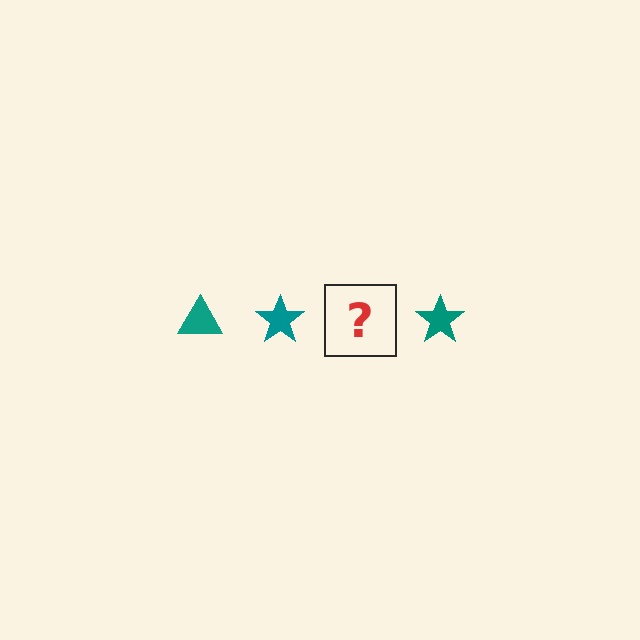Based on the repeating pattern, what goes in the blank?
The blank should be a teal triangle.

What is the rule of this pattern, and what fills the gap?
The rule is that the pattern cycles through triangle, star shapes in teal. The gap should be filled with a teal triangle.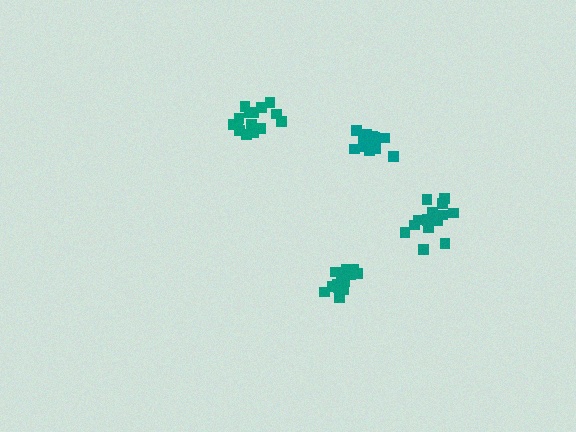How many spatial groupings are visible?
There are 4 spatial groupings.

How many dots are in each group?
Group 1: 16 dots, Group 2: 16 dots, Group 3: 18 dots, Group 4: 14 dots (64 total).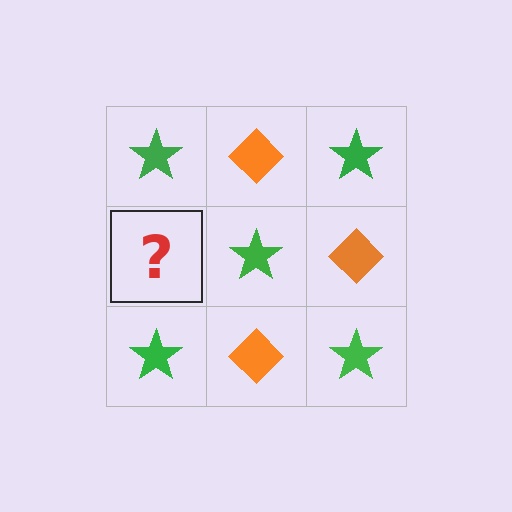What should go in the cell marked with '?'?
The missing cell should contain an orange diamond.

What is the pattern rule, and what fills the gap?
The rule is that it alternates green star and orange diamond in a checkerboard pattern. The gap should be filled with an orange diamond.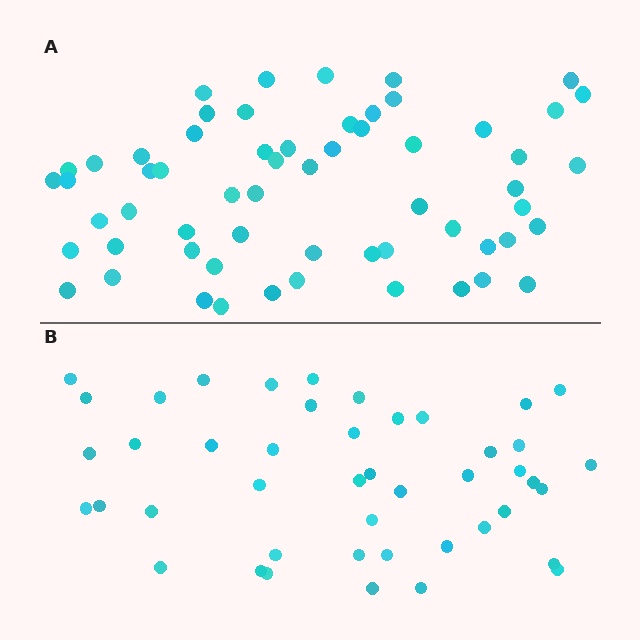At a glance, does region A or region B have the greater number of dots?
Region A (the top region) has more dots.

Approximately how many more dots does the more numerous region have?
Region A has approximately 15 more dots than region B.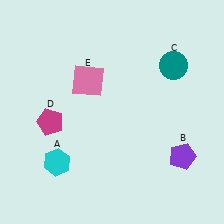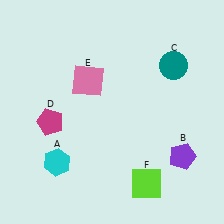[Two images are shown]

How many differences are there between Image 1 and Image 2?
There is 1 difference between the two images.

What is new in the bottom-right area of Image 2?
A lime square (F) was added in the bottom-right area of Image 2.